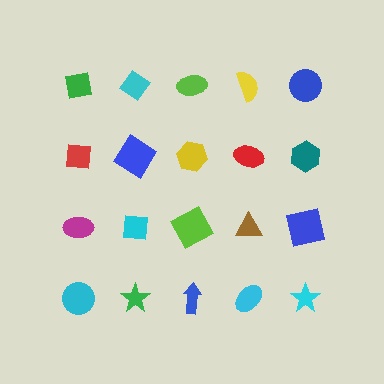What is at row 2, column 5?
A teal hexagon.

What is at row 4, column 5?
A cyan star.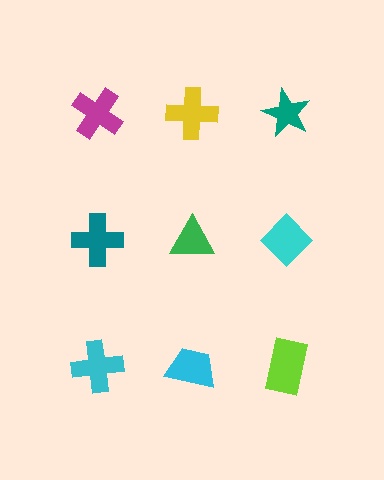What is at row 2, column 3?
A cyan diamond.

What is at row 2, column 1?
A teal cross.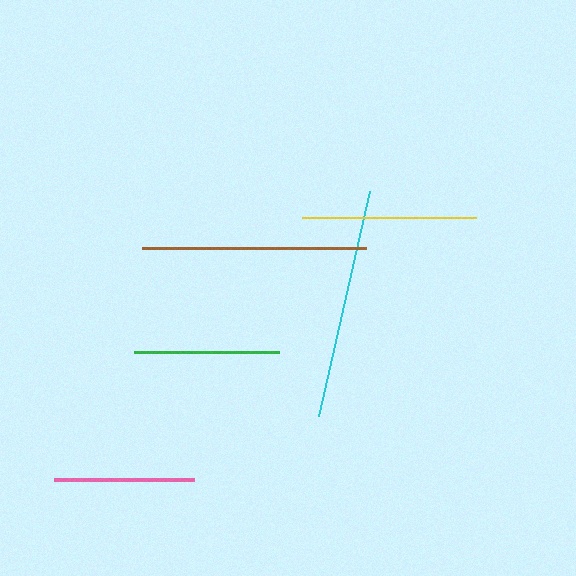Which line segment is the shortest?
The pink line is the shortest at approximately 139 pixels.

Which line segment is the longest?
The cyan line is the longest at approximately 230 pixels.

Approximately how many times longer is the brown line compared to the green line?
The brown line is approximately 1.5 times the length of the green line.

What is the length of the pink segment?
The pink segment is approximately 139 pixels long.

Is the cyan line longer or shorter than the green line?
The cyan line is longer than the green line.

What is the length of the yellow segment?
The yellow segment is approximately 174 pixels long.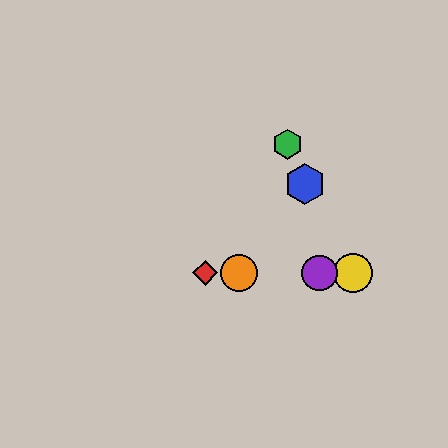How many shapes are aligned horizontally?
4 shapes (the red diamond, the yellow circle, the purple circle, the orange circle) are aligned horizontally.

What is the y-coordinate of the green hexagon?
The green hexagon is at y≈144.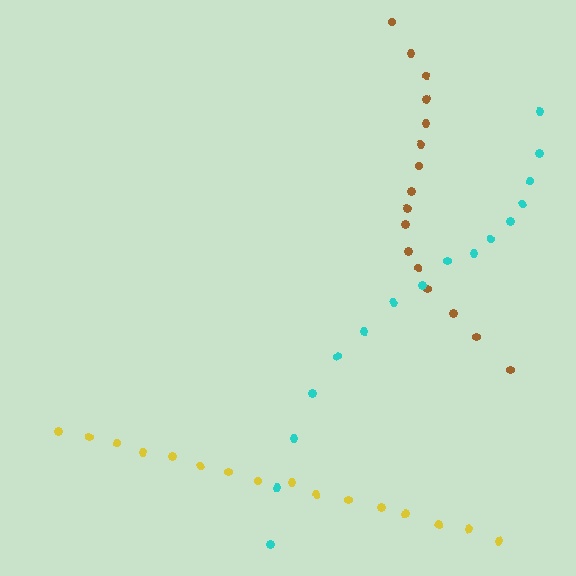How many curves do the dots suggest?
There are 3 distinct paths.